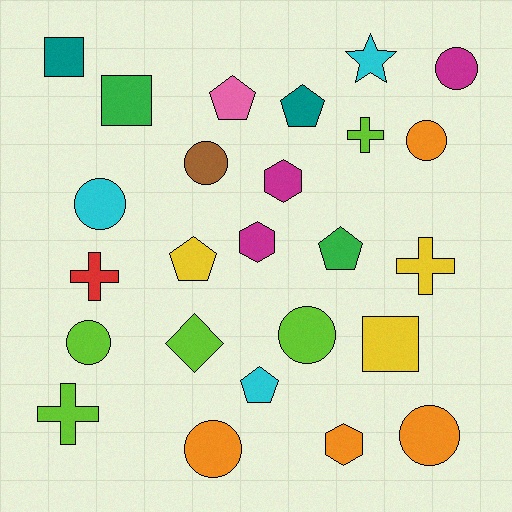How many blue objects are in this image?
There are no blue objects.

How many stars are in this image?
There is 1 star.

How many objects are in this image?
There are 25 objects.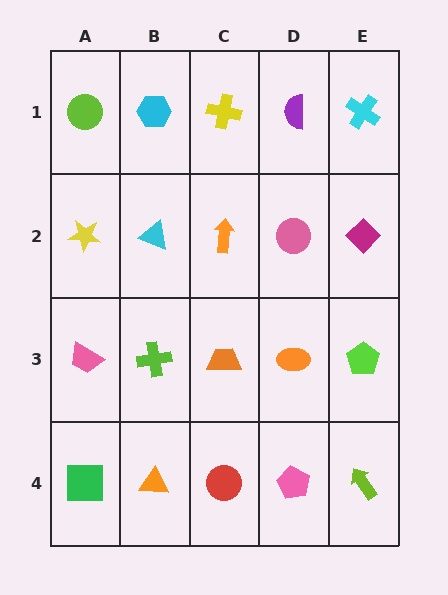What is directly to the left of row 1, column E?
A purple semicircle.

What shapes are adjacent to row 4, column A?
A pink trapezoid (row 3, column A), an orange triangle (row 4, column B).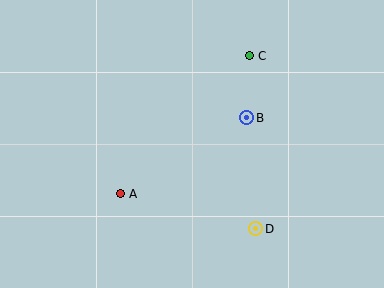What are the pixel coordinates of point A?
Point A is at (120, 194).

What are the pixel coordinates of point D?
Point D is at (256, 229).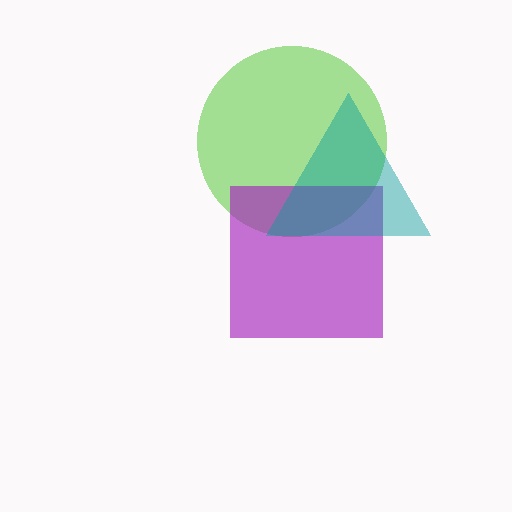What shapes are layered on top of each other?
The layered shapes are: a lime circle, a purple square, a teal triangle.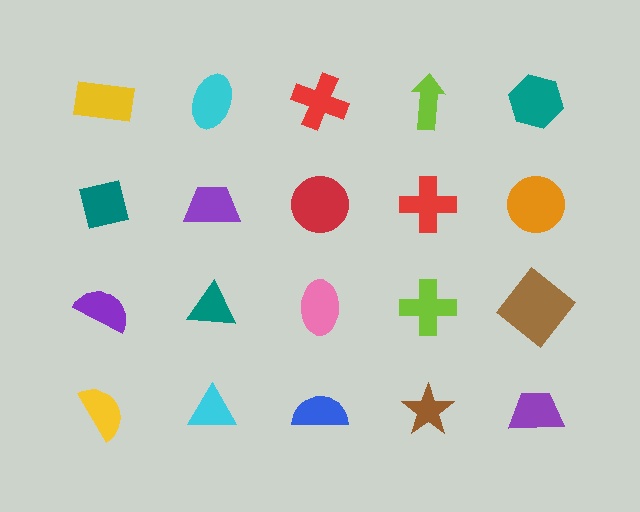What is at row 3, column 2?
A teal triangle.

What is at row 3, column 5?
A brown diamond.